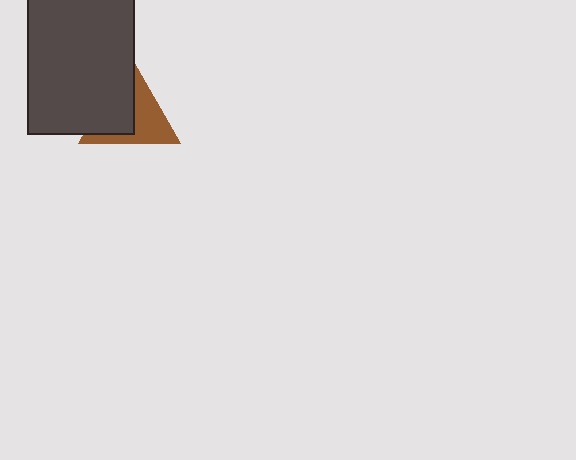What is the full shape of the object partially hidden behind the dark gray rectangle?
The partially hidden object is a brown triangle.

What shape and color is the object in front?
The object in front is a dark gray rectangle.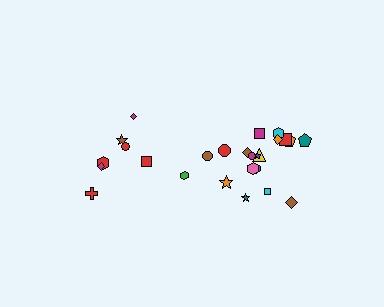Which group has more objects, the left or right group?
The right group.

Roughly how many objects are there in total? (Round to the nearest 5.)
Roughly 25 objects in total.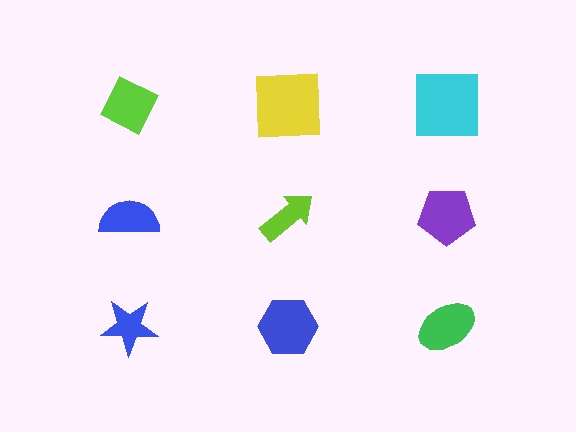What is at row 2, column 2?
A lime arrow.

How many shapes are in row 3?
3 shapes.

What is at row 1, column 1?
A lime diamond.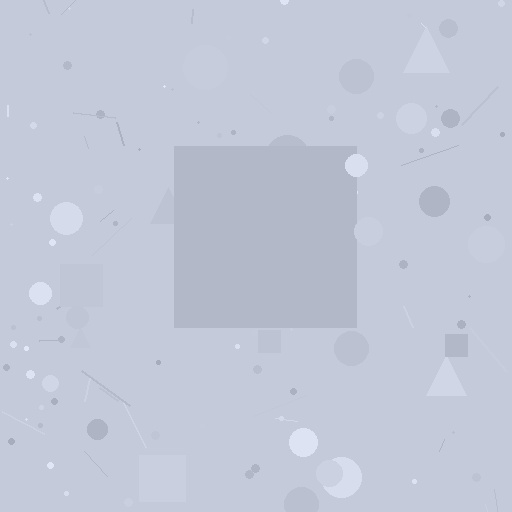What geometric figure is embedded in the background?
A square is embedded in the background.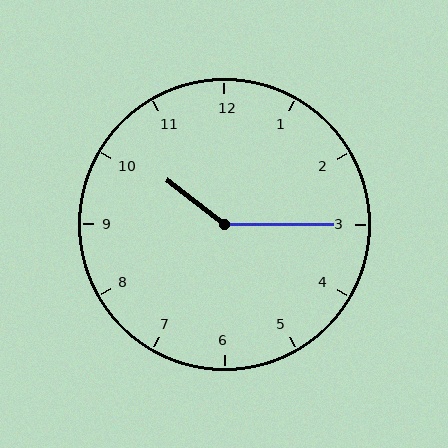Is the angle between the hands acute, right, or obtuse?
It is obtuse.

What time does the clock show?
10:15.